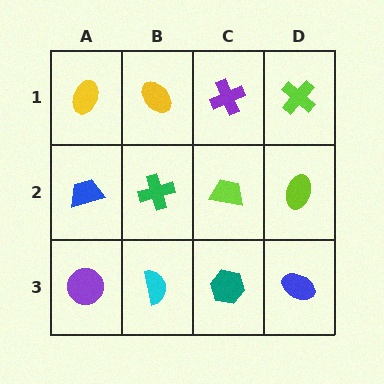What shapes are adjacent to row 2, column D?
A lime cross (row 1, column D), a blue ellipse (row 3, column D), a lime trapezoid (row 2, column C).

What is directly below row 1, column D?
A lime ellipse.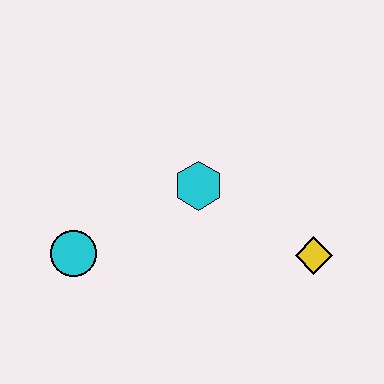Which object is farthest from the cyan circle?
The yellow diamond is farthest from the cyan circle.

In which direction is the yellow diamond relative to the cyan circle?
The yellow diamond is to the right of the cyan circle.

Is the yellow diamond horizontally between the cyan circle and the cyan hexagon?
No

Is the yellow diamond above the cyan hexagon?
No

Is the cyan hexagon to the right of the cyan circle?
Yes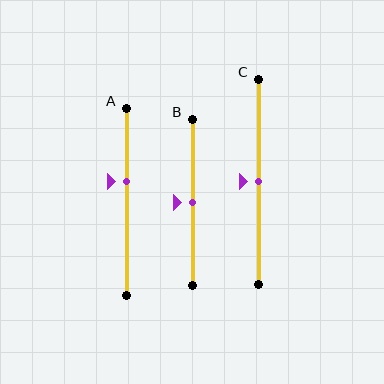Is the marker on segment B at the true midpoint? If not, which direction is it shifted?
Yes, the marker on segment B is at the true midpoint.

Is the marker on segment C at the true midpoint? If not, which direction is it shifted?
Yes, the marker on segment C is at the true midpoint.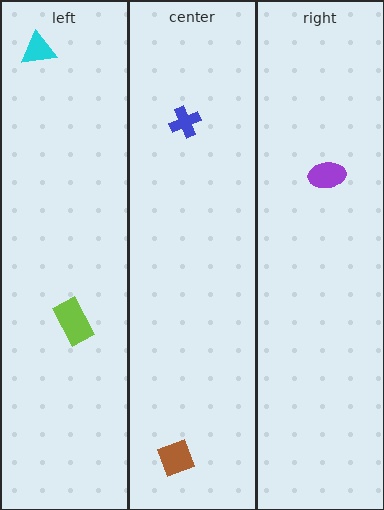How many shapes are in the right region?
1.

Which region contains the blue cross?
The center region.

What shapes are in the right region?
The purple ellipse.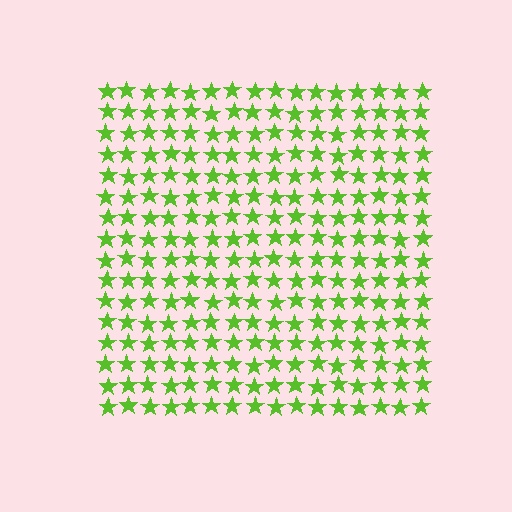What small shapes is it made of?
It is made of small stars.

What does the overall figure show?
The overall figure shows a square.